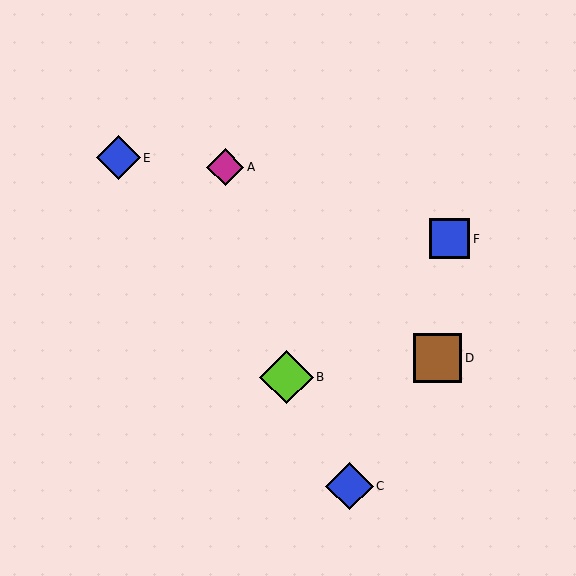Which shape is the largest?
The lime diamond (labeled B) is the largest.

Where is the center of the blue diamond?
The center of the blue diamond is at (349, 486).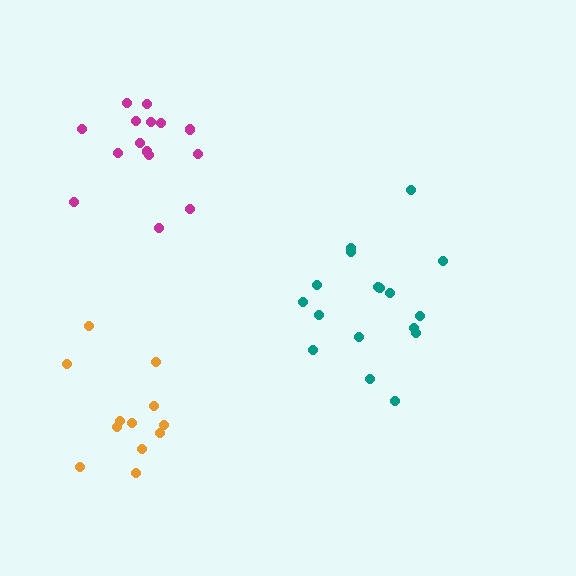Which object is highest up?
The magenta cluster is topmost.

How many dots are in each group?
Group 1: 15 dots, Group 2: 17 dots, Group 3: 12 dots (44 total).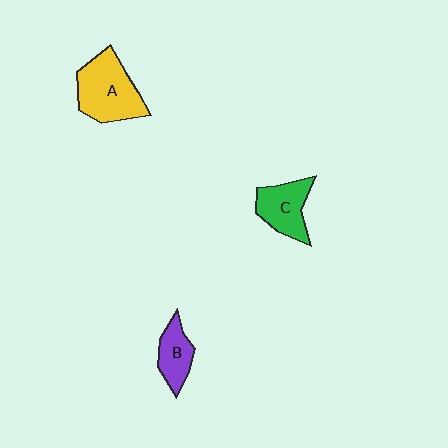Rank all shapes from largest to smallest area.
From largest to smallest: A (yellow), C (green), B (purple).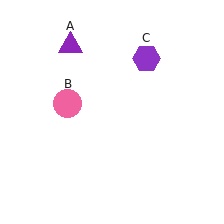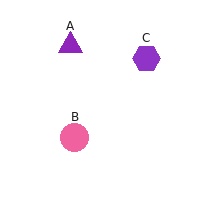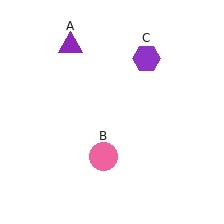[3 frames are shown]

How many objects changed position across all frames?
1 object changed position: pink circle (object B).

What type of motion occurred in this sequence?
The pink circle (object B) rotated counterclockwise around the center of the scene.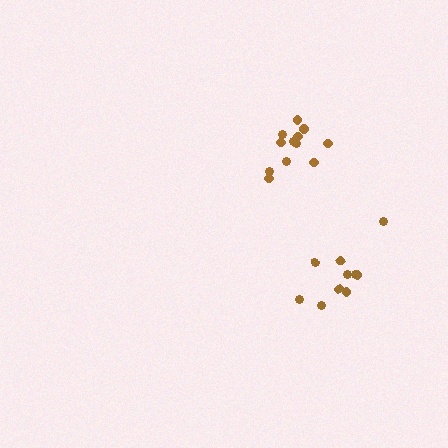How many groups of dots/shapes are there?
There are 2 groups.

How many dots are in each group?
Group 1: 12 dots, Group 2: 10 dots (22 total).